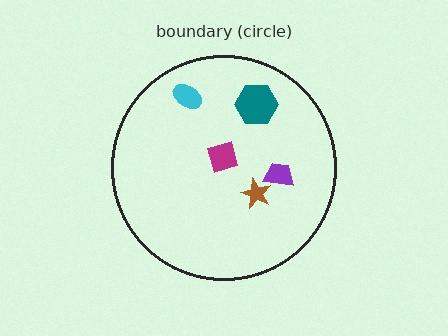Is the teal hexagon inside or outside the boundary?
Inside.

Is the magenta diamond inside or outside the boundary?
Inside.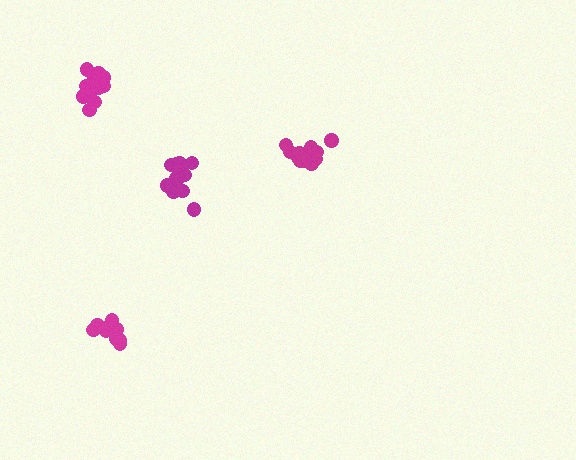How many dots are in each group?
Group 1: 12 dots, Group 2: 11 dots, Group 3: 15 dots, Group 4: 16 dots (54 total).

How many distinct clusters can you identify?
There are 4 distinct clusters.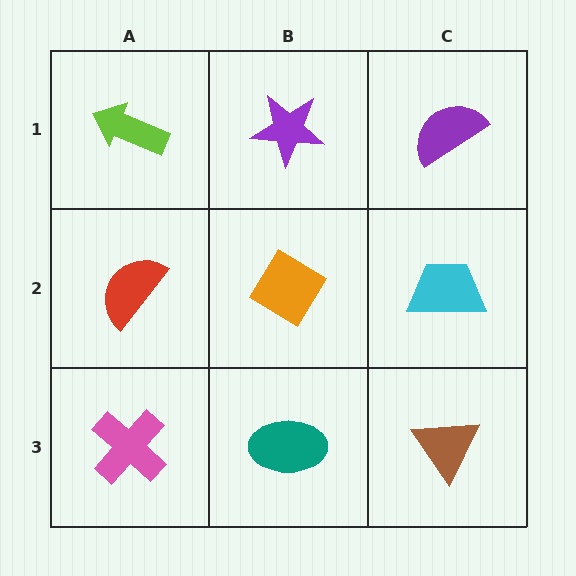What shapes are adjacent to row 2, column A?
A lime arrow (row 1, column A), a pink cross (row 3, column A), an orange diamond (row 2, column B).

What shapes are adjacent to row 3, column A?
A red semicircle (row 2, column A), a teal ellipse (row 3, column B).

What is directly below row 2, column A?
A pink cross.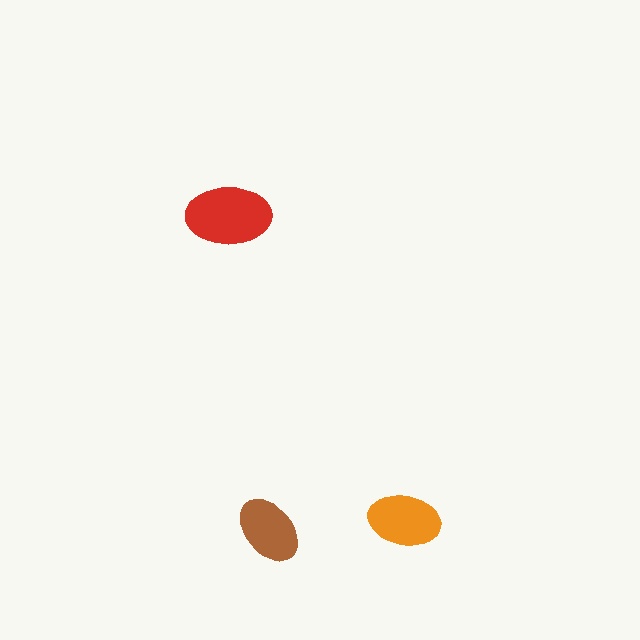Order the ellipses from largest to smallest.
the red one, the orange one, the brown one.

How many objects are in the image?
There are 3 objects in the image.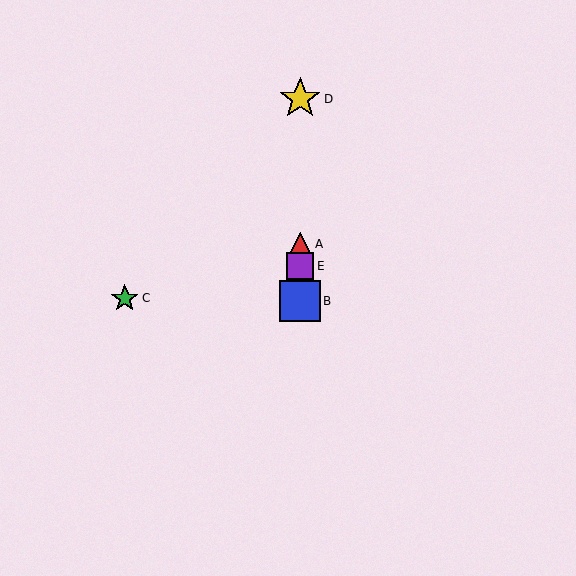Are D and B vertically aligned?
Yes, both are at x≈300.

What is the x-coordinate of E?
Object E is at x≈300.